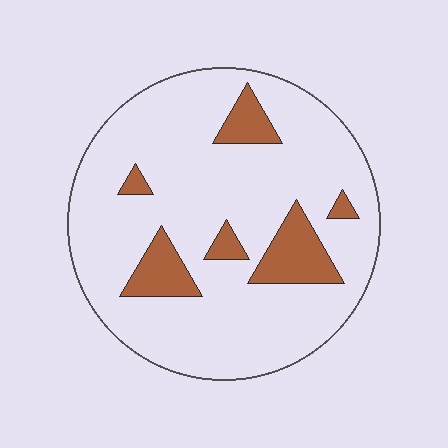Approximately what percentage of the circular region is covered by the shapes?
Approximately 15%.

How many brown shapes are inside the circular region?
6.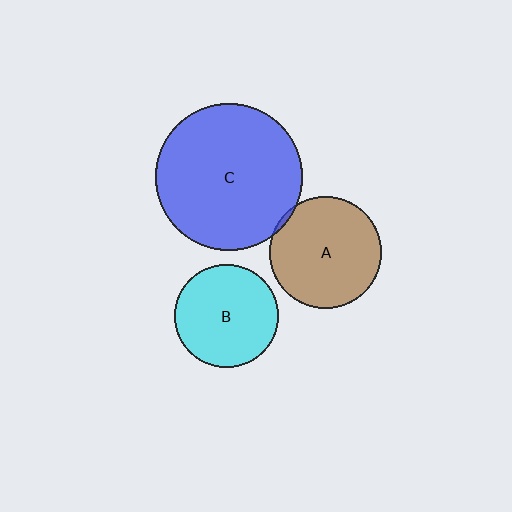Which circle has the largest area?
Circle C (blue).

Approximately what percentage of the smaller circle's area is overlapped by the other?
Approximately 5%.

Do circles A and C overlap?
Yes.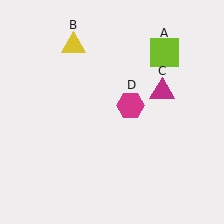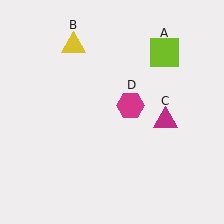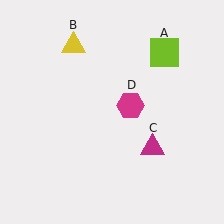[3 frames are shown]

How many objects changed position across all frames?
1 object changed position: magenta triangle (object C).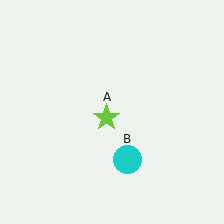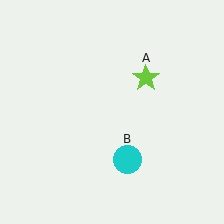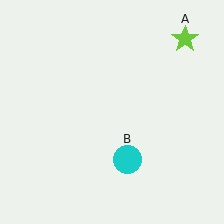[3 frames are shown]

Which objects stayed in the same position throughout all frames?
Cyan circle (object B) remained stationary.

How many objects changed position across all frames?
1 object changed position: lime star (object A).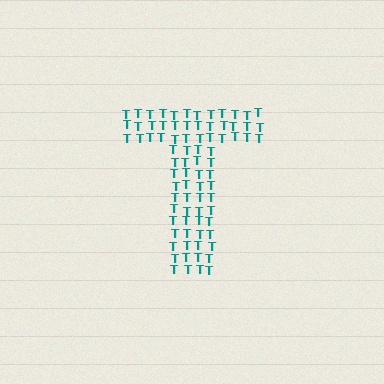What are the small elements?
The small elements are letter T's.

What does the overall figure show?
The overall figure shows the letter T.